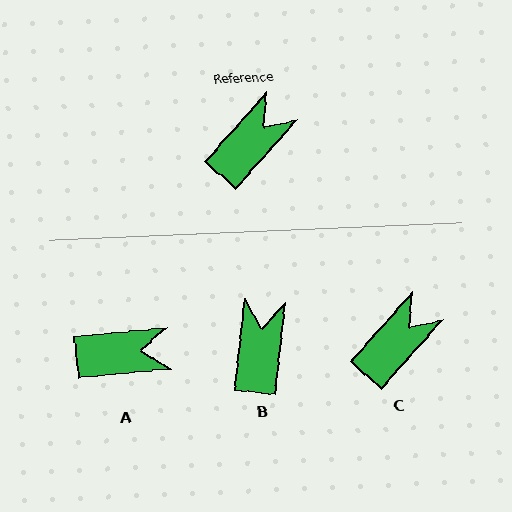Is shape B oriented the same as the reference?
No, it is off by about 36 degrees.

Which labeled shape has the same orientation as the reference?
C.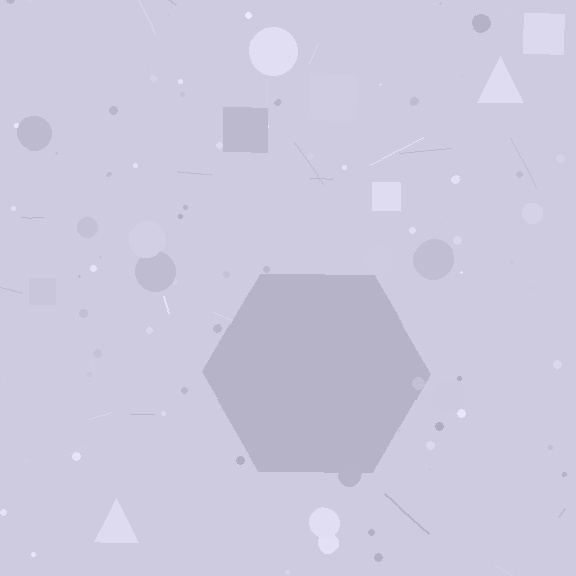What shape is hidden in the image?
A hexagon is hidden in the image.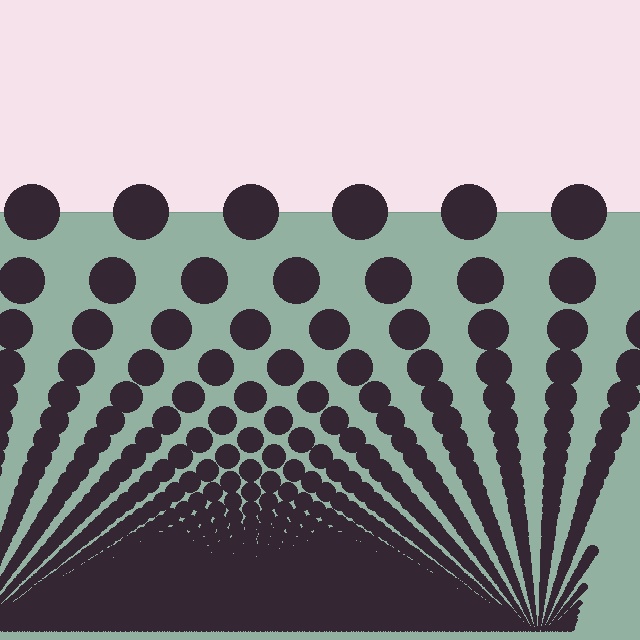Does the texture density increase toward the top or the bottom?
Density increases toward the bottom.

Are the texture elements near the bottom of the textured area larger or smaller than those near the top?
Smaller. The gradient is inverted — elements near the bottom are smaller and denser.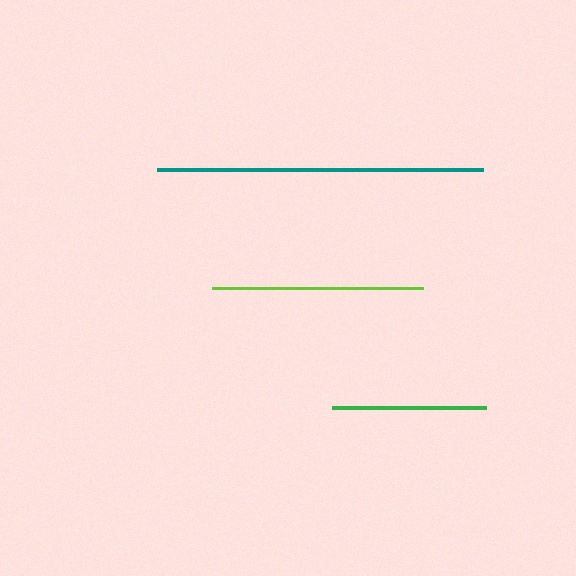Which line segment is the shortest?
The green line is the shortest at approximately 155 pixels.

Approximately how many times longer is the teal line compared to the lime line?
The teal line is approximately 1.5 times the length of the lime line.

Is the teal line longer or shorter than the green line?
The teal line is longer than the green line.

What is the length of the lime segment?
The lime segment is approximately 211 pixels long.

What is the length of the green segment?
The green segment is approximately 155 pixels long.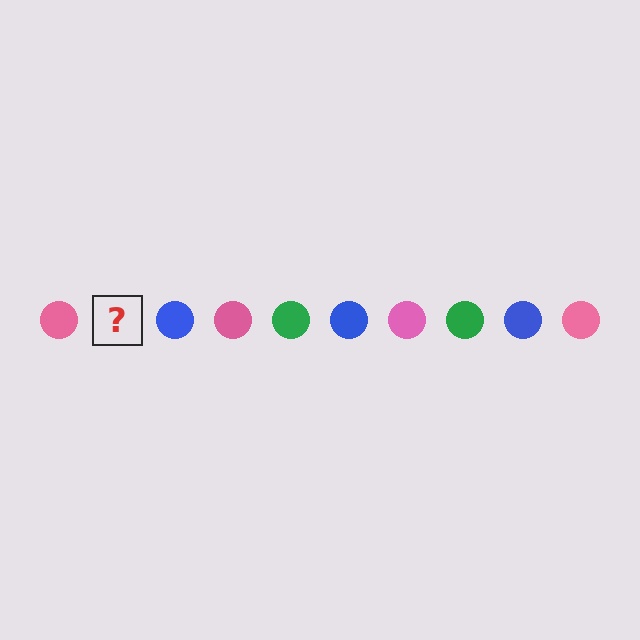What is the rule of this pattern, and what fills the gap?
The rule is that the pattern cycles through pink, green, blue circles. The gap should be filled with a green circle.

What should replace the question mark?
The question mark should be replaced with a green circle.